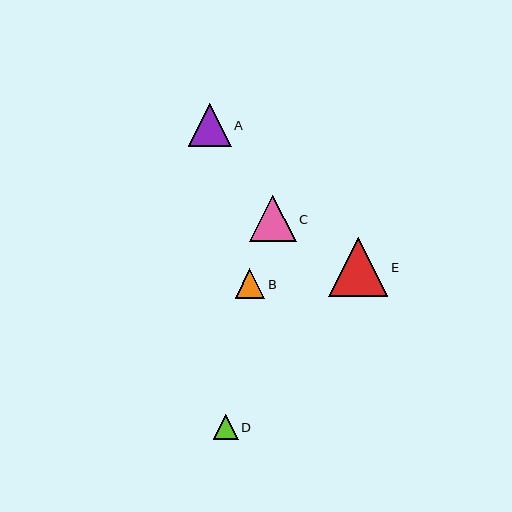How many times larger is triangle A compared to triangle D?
Triangle A is approximately 1.7 times the size of triangle D.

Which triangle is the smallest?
Triangle D is the smallest with a size of approximately 25 pixels.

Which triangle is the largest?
Triangle E is the largest with a size of approximately 59 pixels.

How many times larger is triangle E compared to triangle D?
Triangle E is approximately 2.4 times the size of triangle D.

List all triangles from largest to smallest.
From largest to smallest: E, C, A, B, D.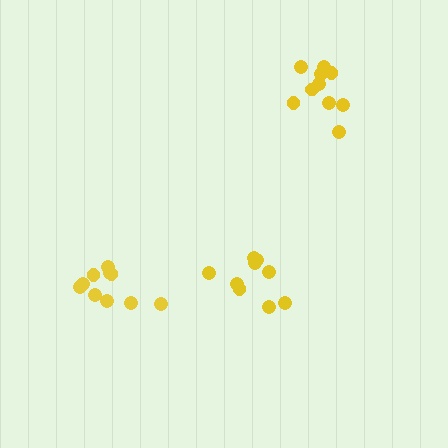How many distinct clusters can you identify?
There are 3 distinct clusters.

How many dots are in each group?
Group 1: 9 dots, Group 2: 10 dots, Group 3: 10 dots (29 total).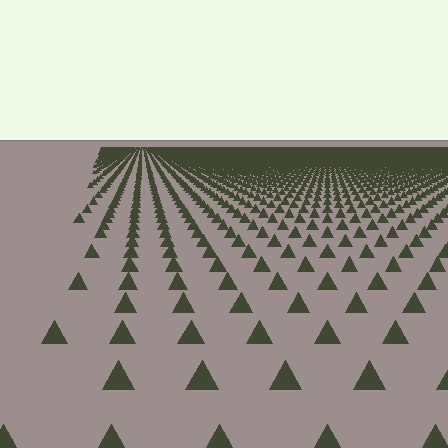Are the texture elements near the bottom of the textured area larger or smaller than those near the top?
Larger. Near the bottom, elements are closer to the viewer and appear at a bigger on-screen size.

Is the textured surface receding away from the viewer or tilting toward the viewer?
The surface is receding away from the viewer. Texture elements get smaller and denser toward the top.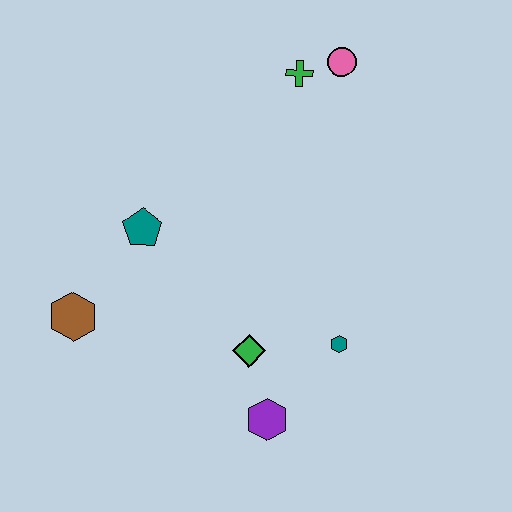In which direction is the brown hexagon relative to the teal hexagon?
The brown hexagon is to the left of the teal hexagon.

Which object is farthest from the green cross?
The purple hexagon is farthest from the green cross.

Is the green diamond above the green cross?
No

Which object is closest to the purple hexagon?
The green diamond is closest to the purple hexagon.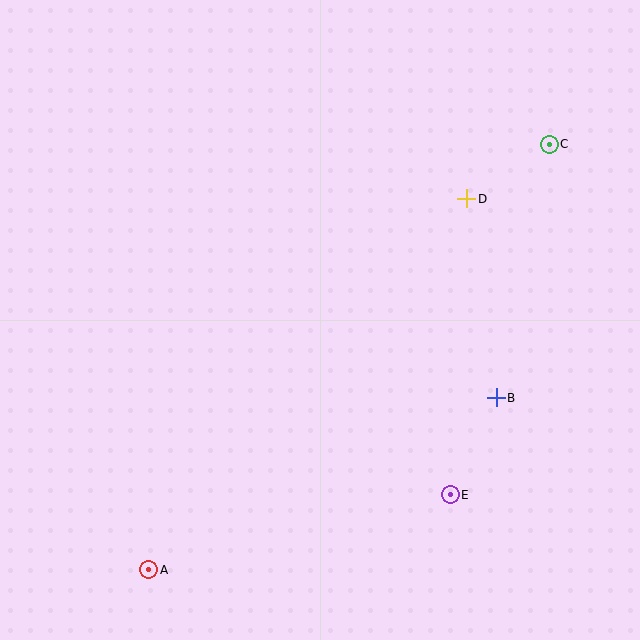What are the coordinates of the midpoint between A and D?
The midpoint between A and D is at (308, 384).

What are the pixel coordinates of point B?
Point B is at (496, 398).